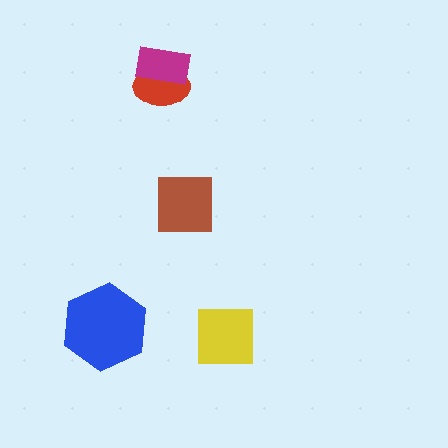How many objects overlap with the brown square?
0 objects overlap with the brown square.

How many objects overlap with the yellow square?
0 objects overlap with the yellow square.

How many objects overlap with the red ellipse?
1 object overlaps with the red ellipse.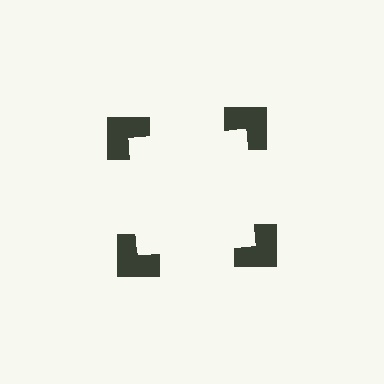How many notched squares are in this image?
There are 4 — one at each vertex of the illusory square.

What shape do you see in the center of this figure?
An illusory square — its edges are inferred from the aligned wedge cuts in the notched squares, not physically drawn.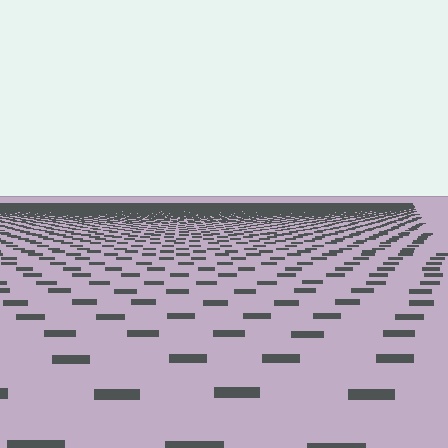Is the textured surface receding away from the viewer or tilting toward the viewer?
The surface is receding away from the viewer. Texture elements get smaller and denser toward the top.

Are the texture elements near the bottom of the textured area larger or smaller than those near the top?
Larger. Near the bottom, elements are closer to the viewer and appear at a bigger on-screen size.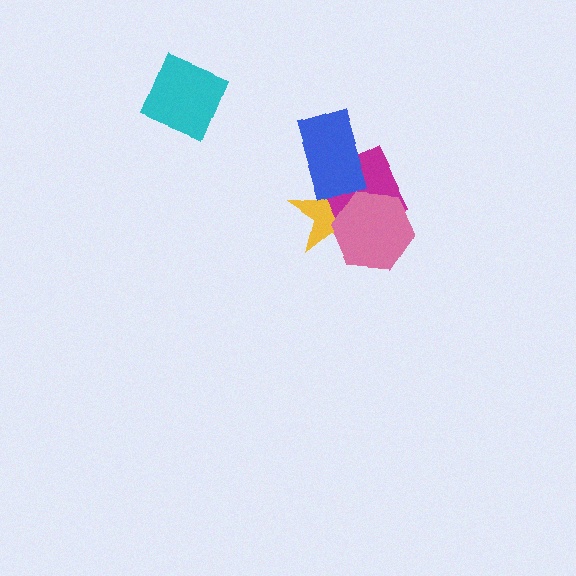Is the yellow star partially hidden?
Yes, it is partially covered by another shape.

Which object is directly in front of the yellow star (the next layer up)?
The magenta diamond is directly in front of the yellow star.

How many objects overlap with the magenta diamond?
3 objects overlap with the magenta diamond.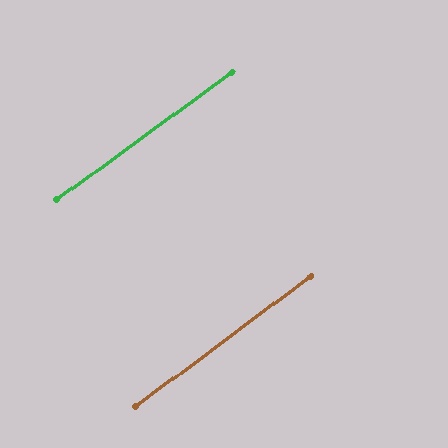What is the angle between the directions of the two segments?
Approximately 1 degree.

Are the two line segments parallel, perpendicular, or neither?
Parallel — their directions differ by only 0.9°.